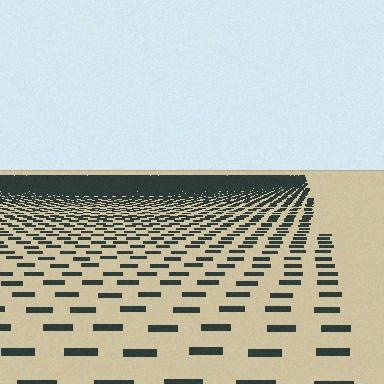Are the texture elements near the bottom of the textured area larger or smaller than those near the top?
Larger. Near the bottom, elements are closer to the viewer and appear at a bigger on-screen size.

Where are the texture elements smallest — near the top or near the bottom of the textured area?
Near the top.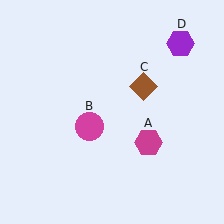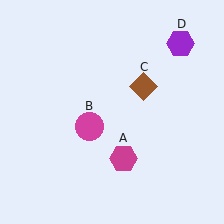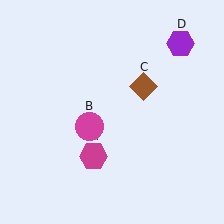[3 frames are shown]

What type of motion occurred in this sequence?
The magenta hexagon (object A) rotated clockwise around the center of the scene.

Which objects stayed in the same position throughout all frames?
Magenta circle (object B) and brown diamond (object C) and purple hexagon (object D) remained stationary.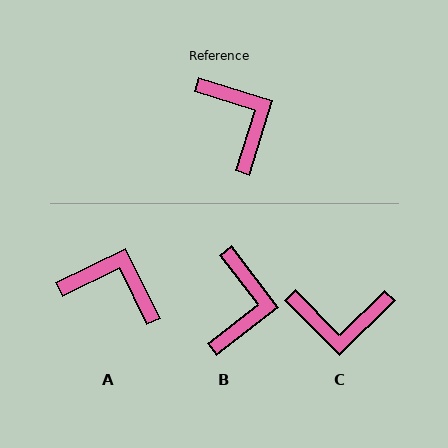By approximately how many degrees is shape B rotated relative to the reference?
Approximately 35 degrees clockwise.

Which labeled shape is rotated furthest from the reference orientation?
C, about 118 degrees away.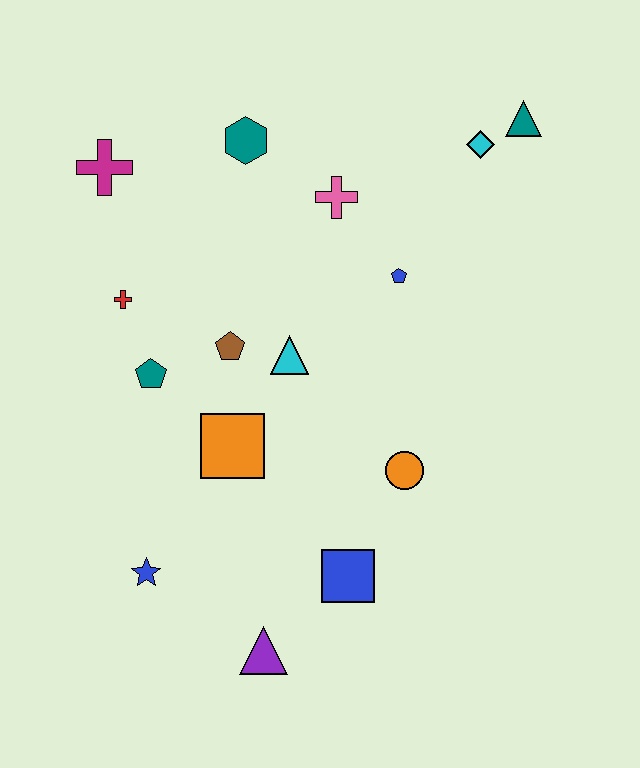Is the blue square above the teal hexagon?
No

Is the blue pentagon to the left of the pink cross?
No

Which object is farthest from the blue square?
The teal triangle is farthest from the blue square.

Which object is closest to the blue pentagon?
The pink cross is closest to the blue pentagon.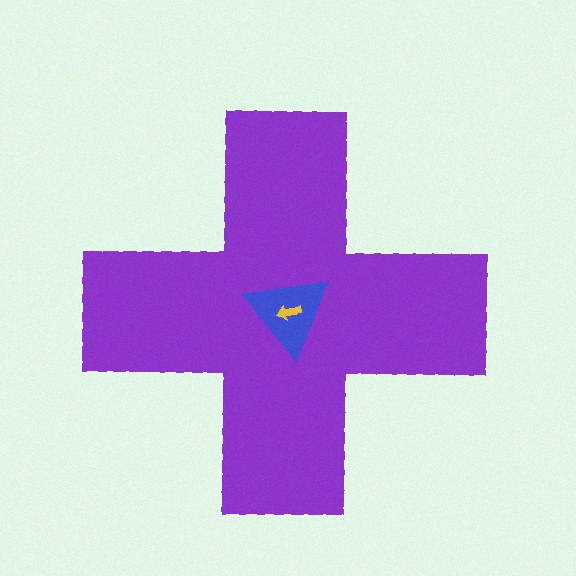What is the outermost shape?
The purple cross.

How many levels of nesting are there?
3.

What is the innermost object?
The yellow arrow.